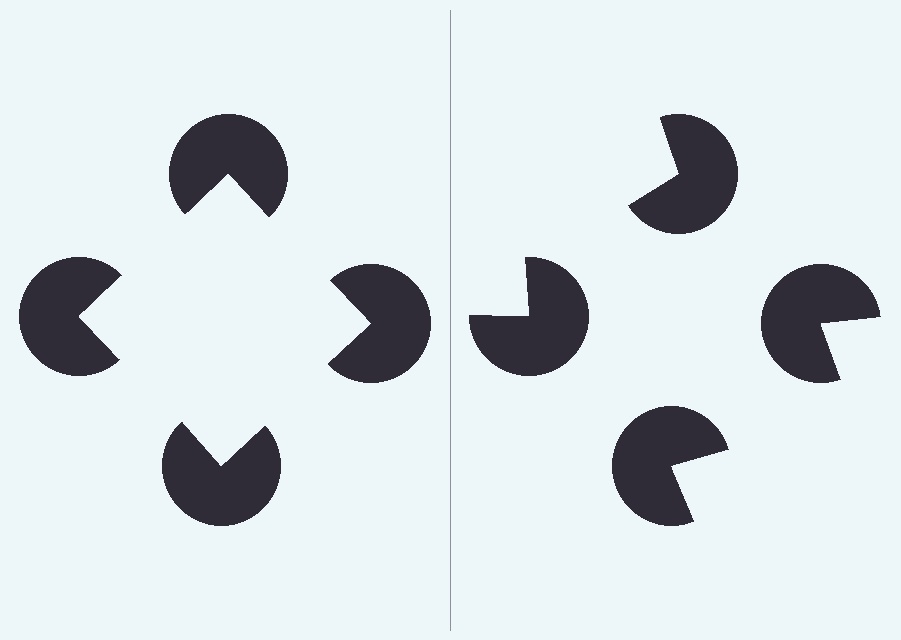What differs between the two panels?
The pac-man discs are positioned identically on both sides; only the wedge orientations differ. On the left they align to a square; on the right they are misaligned.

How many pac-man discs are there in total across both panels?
8 — 4 on each side.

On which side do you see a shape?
An illusory square appears on the left side. On the right side the wedge cuts are rotated, so no coherent shape forms.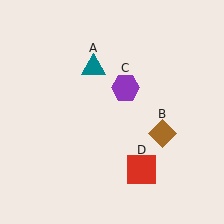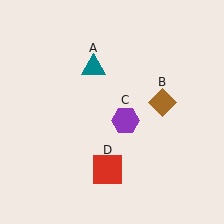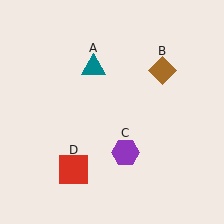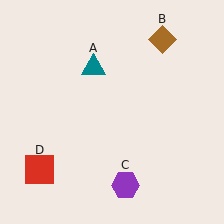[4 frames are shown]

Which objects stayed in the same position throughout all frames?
Teal triangle (object A) remained stationary.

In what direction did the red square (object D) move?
The red square (object D) moved left.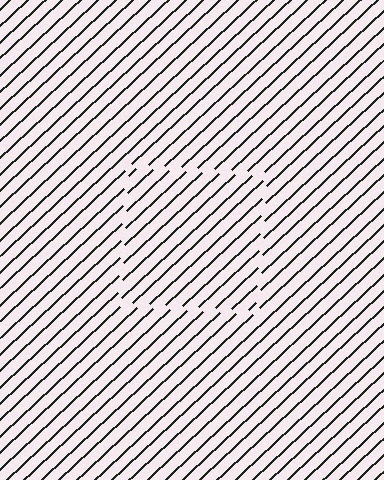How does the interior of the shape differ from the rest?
The interior of the shape contains the same grating, shifted by half a period — the contour is defined by the phase discontinuity where line-ends from the inner and outer gratings abut.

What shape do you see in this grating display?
An illusory square. The interior of the shape contains the same grating, shifted by half a period — the contour is defined by the phase discontinuity where line-ends from the inner and outer gratings abut.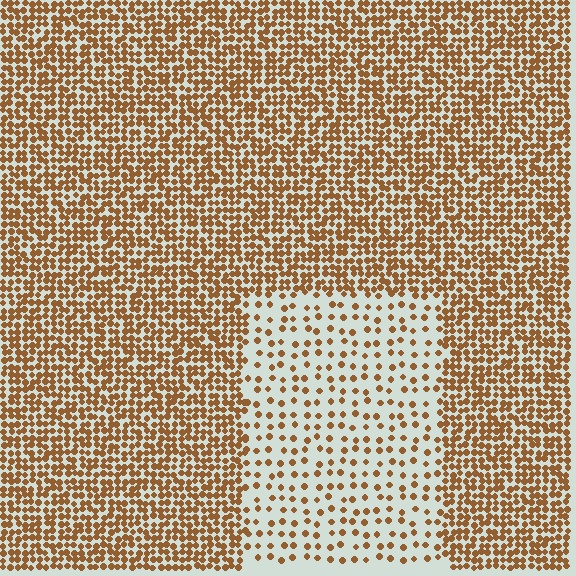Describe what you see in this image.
The image contains small brown elements arranged at two different densities. A rectangle-shaped region is visible where the elements are less densely packed than the surrounding area.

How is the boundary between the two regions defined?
The boundary is defined by a change in element density (approximately 2.8x ratio). All elements are the same color, size, and shape.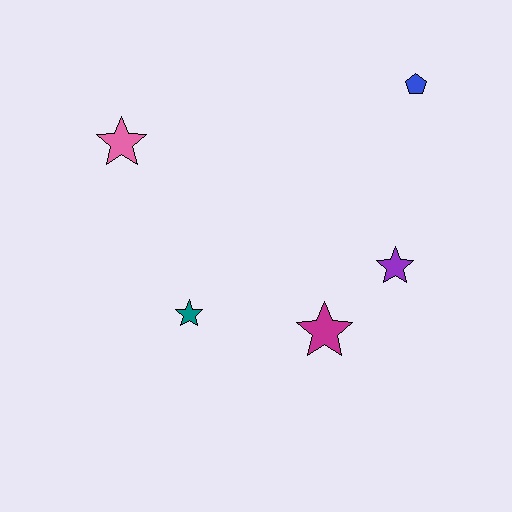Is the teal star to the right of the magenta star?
No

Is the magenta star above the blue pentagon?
No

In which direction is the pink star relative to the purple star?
The pink star is to the left of the purple star.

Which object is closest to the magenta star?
The purple star is closest to the magenta star.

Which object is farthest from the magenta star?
The pink star is farthest from the magenta star.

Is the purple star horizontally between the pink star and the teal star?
No